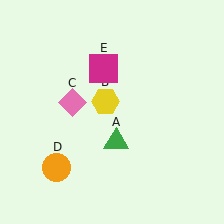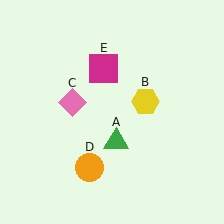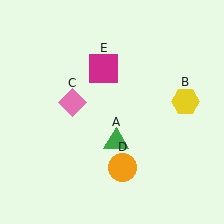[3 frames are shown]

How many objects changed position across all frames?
2 objects changed position: yellow hexagon (object B), orange circle (object D).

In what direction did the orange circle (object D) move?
The orange circle (object D) moved right.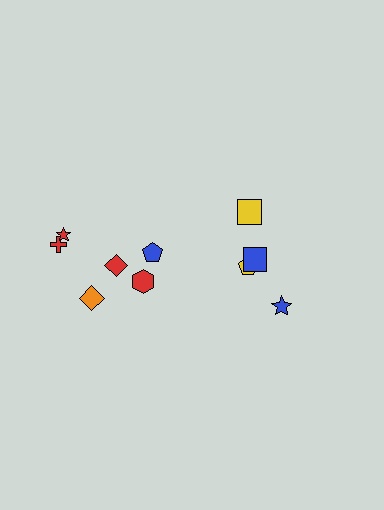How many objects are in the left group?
There are 6 objects.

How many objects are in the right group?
There are 4 objects.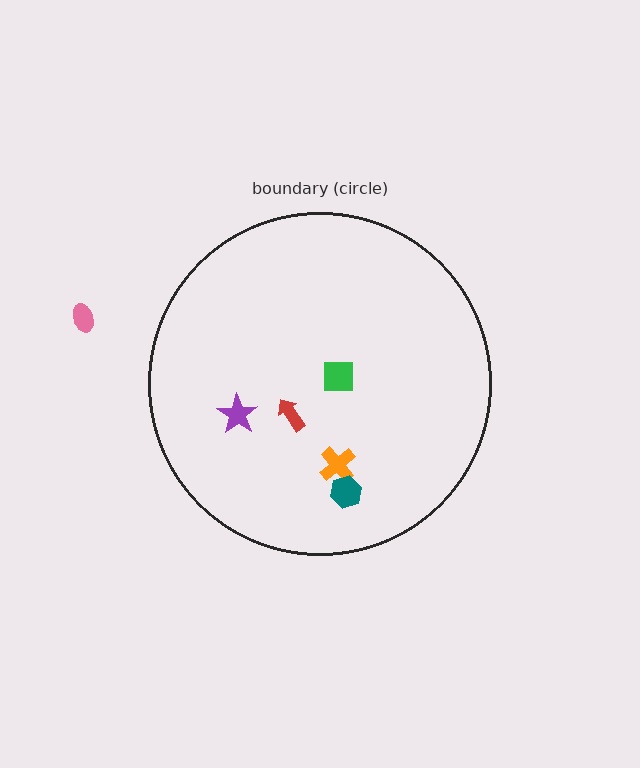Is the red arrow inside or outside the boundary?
Inside.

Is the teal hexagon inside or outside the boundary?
Inside.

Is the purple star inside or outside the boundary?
Inside.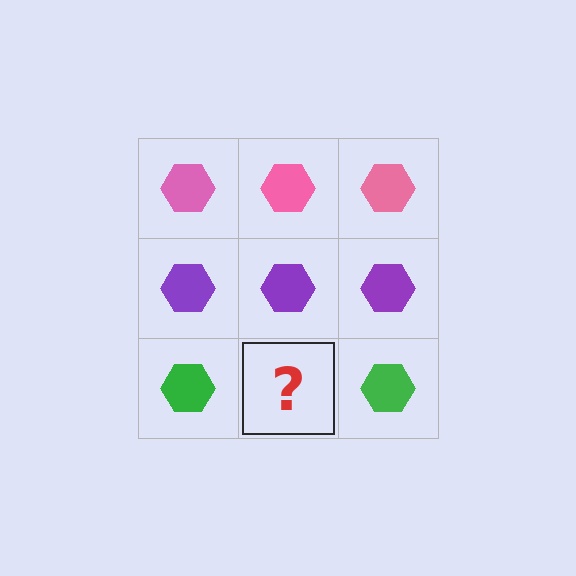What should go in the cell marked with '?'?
The missing cell should contain a green hexagon.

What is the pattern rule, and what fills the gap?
The rule is that each row has a consistent color. The gap should be filled with a green hexagon.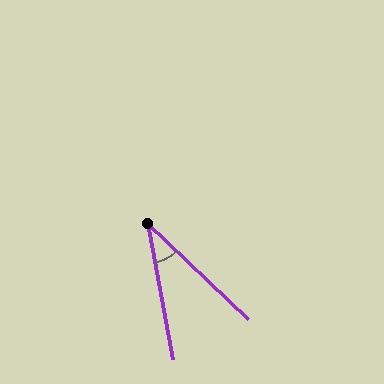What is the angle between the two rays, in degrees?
Approximately 36 degrees.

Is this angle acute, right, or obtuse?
It is acute.